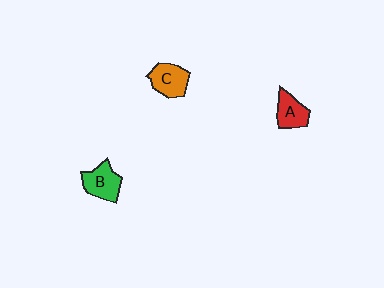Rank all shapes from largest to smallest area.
From largest to smallest: B (green), C (orange), A (red).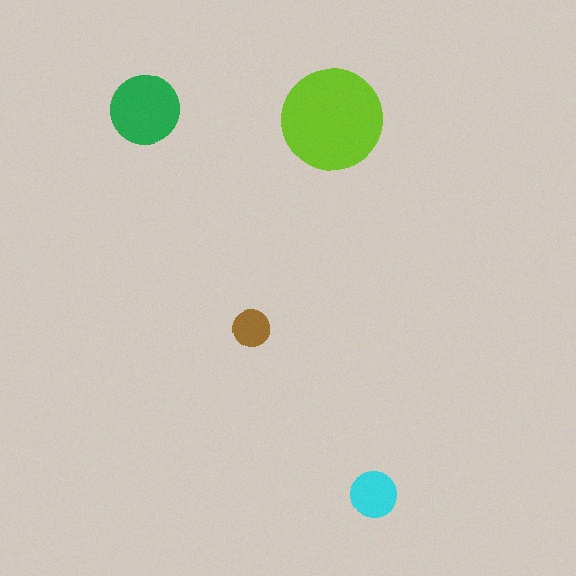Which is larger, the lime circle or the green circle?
The lime one.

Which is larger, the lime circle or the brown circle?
The lime one.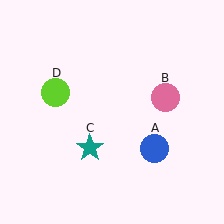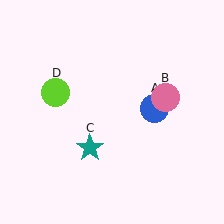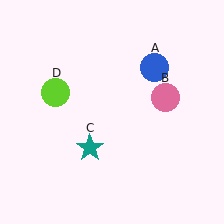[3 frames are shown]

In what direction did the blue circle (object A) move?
The blue circle (object A) moved up.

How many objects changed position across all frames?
1 object changed position: blue circle (object A).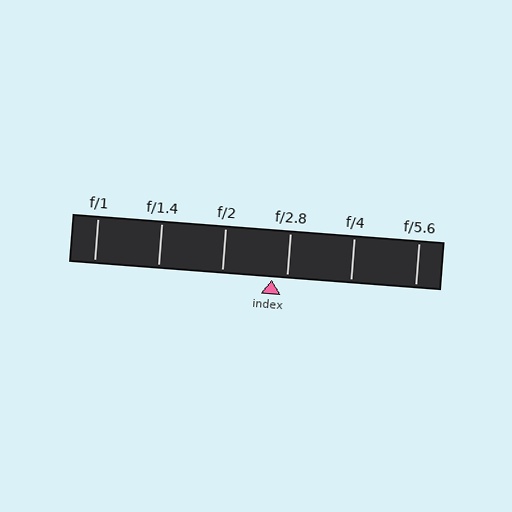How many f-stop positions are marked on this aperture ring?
There are 6 f-stop positions marked.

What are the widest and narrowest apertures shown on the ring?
The widest aperture shown is f/1 and the narrowest is f/5.6.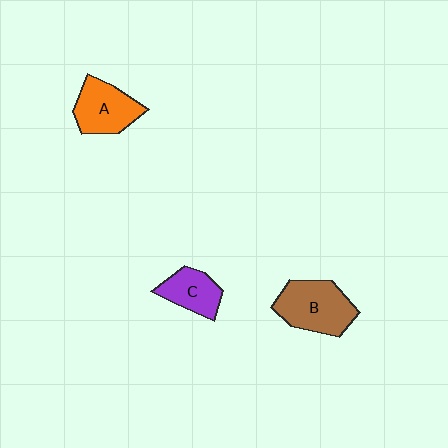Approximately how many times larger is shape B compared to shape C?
Approximately 1.6 times.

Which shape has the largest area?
Shape B (brown).